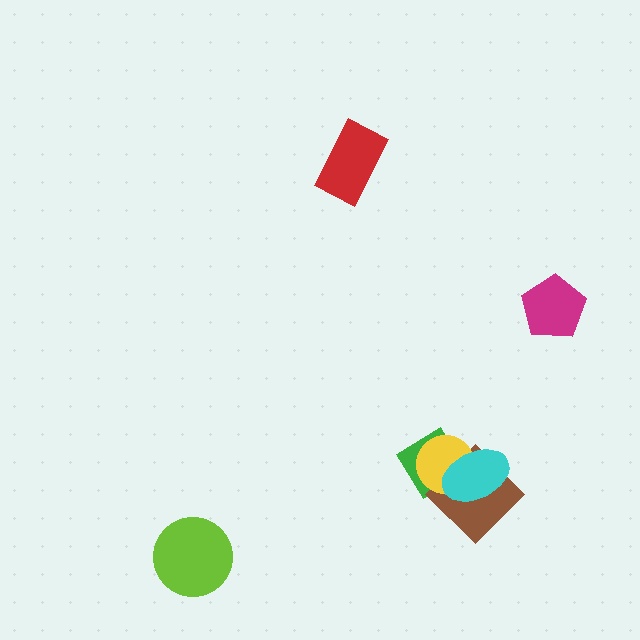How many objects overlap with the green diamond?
3 objects overlap with the green diamond.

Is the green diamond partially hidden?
Yes, it is partially covered by another shape.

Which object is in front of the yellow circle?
The cyan ellipse is in front of the yellow circle.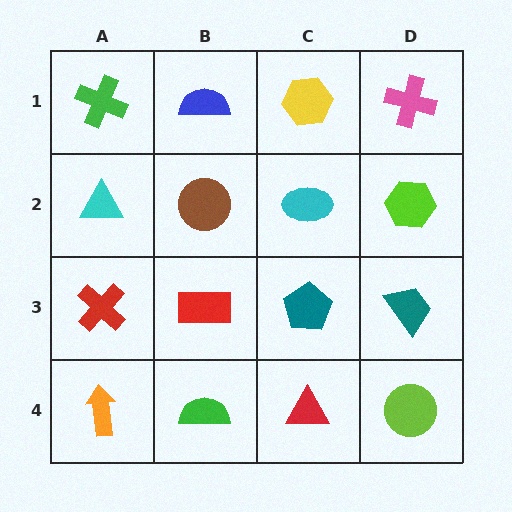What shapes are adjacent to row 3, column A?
A cyan triangle (row 2, column A), an orange arrow (row 4, column A), a red rectangle (row 3, column B).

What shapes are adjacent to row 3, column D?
A lime hexagon (row 2, column D), a lime circle (row 4, column D), a teal pentagon (row 3, column C).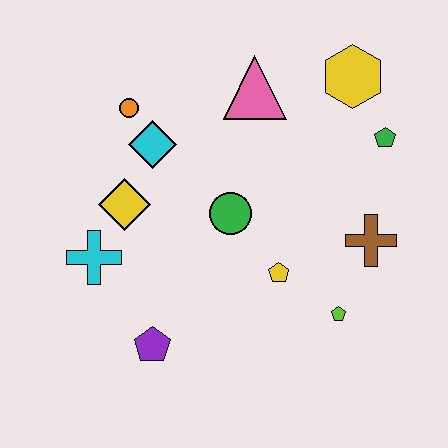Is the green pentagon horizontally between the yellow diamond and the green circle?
No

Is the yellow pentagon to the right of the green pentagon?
No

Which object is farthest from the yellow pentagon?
The orange circle is farthest from the yellow pentagon.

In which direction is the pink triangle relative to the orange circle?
The pink triangle is to the right of the orange circle.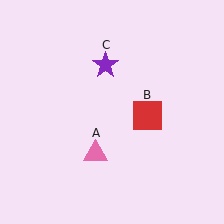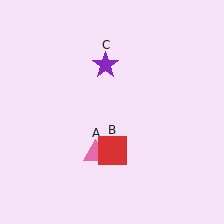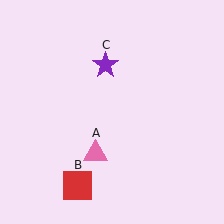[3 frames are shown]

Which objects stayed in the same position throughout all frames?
Pink triangle (object A) and purple star (object C) remained stationary.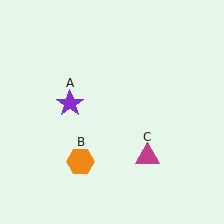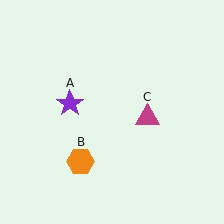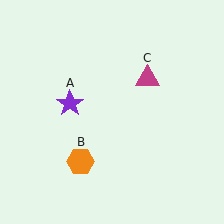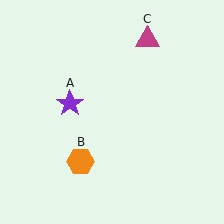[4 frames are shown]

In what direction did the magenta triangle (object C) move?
The magenta triangle (object C) moved up.